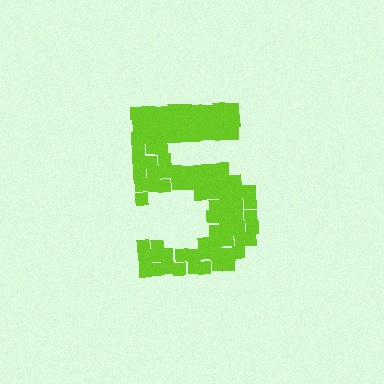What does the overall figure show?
The overall figure shows the digit 5.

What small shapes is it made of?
It is made of small squares.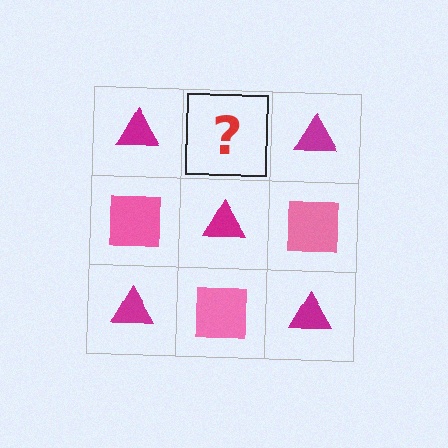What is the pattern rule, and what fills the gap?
The rule is that it alternates magenta triangle and pink square in a checkerboard pattern. The gap should be filled with a pink square.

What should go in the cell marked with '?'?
The missing cell should contain a pink square.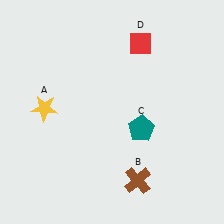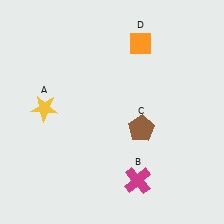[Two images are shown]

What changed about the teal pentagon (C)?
In Image 1, C is teal. In Image 2, it changed to brown.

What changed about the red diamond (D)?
In Image 1, D is red. In Image 2, it changed to orange.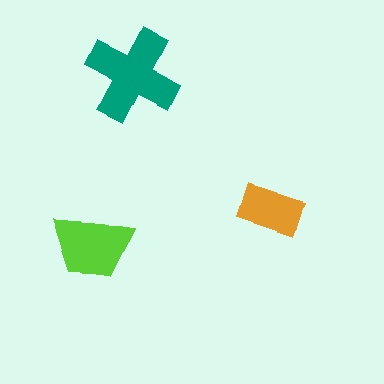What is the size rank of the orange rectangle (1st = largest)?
3rd.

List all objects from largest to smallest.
The teal cross, the lime trapezoid, the orange rectangle.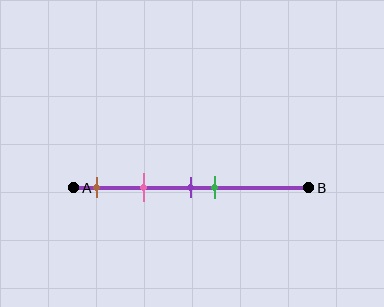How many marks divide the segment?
There are 4 marks dividing the segment.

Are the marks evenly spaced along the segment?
No, the marks are not evenly spaced.